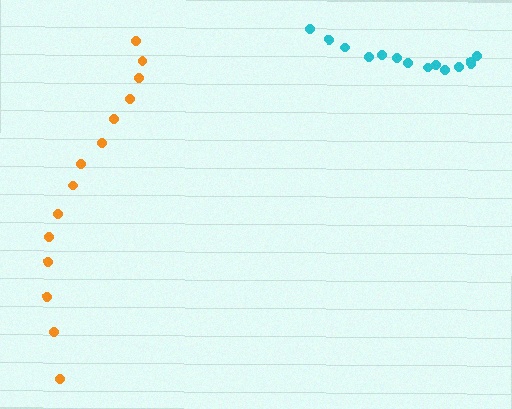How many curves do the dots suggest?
There are 2 distinct paths.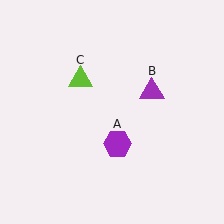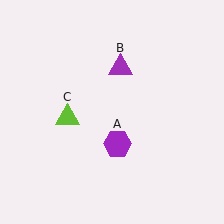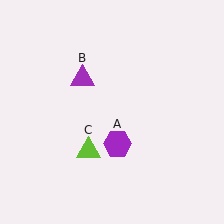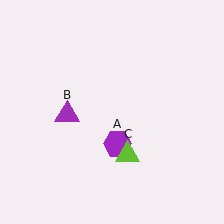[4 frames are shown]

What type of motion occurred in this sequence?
The purple triangle (object B), lime triangle (object C) rotated counterclockwise around the center of the scene.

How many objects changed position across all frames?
2 objects changed position: purple triangle (object B), lime triangle (object C).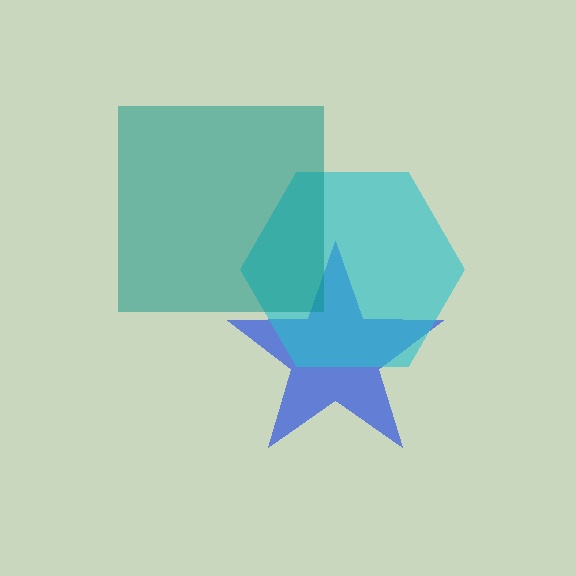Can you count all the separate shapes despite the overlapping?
Yes, there are 3 separate shapes.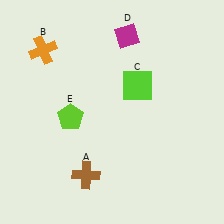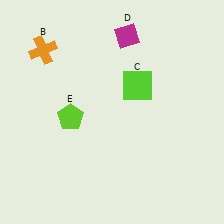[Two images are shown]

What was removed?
The brown cross (A) was removed in Image 2.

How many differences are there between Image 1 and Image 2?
There is 1 difference between the two images.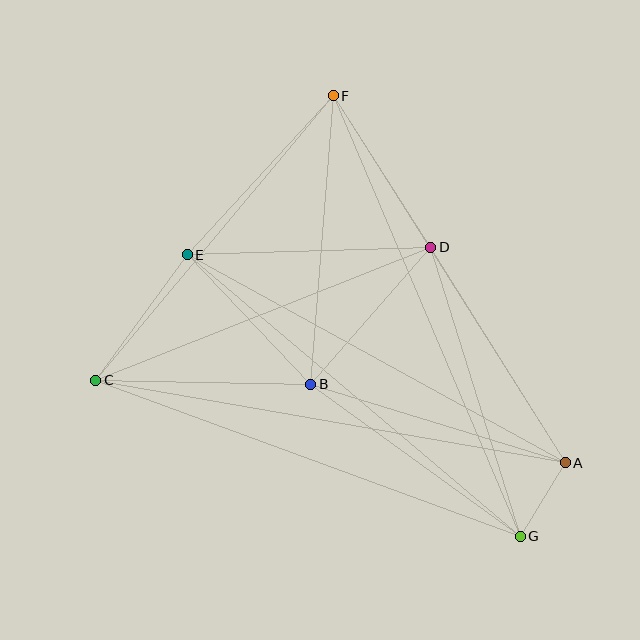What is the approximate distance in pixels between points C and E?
The distance between C and E is approximately 155 pixels.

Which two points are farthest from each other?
Points F and G are farthest from each other.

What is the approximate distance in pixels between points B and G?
The distance between B and G is approximately 259 pixels.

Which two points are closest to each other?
Points A and G are closest to each other.